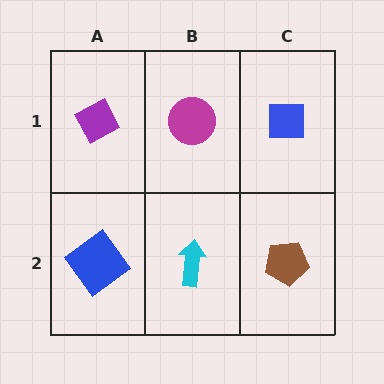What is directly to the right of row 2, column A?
A cyan arrow.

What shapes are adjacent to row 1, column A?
A blue diamond (row 2, column A), a magenta circle (row 1, column B).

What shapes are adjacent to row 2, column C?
A blue square (row 1, column C), a cyan arrow (row 2, column B).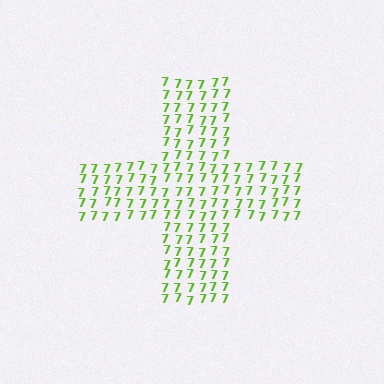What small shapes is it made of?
It is made of small digit 7's.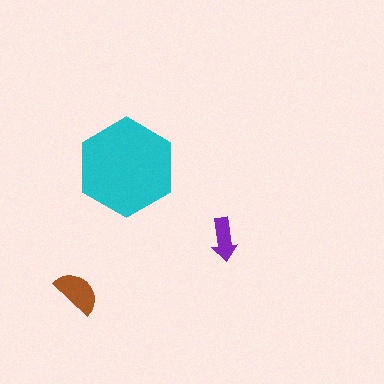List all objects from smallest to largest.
The purple arrow, the brown semicircle, the cyan hexagon.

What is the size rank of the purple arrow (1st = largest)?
3rd.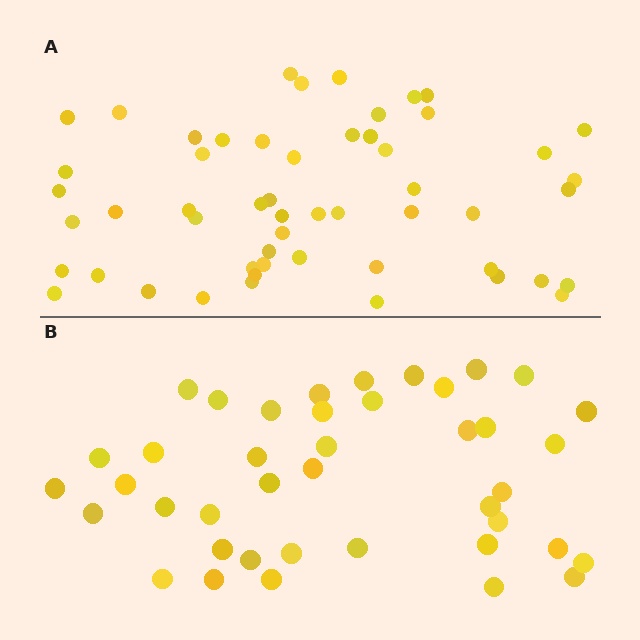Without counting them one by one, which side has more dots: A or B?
Region A (the top region) has more dots.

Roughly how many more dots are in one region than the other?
Region A has approximately 15 more dots than region B.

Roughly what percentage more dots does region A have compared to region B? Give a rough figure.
About 30% more.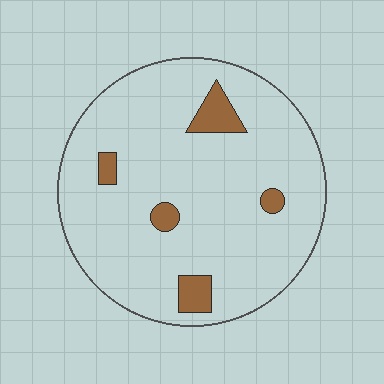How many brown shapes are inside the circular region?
5.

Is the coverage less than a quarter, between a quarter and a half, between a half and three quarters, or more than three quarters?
Less than a quarter.